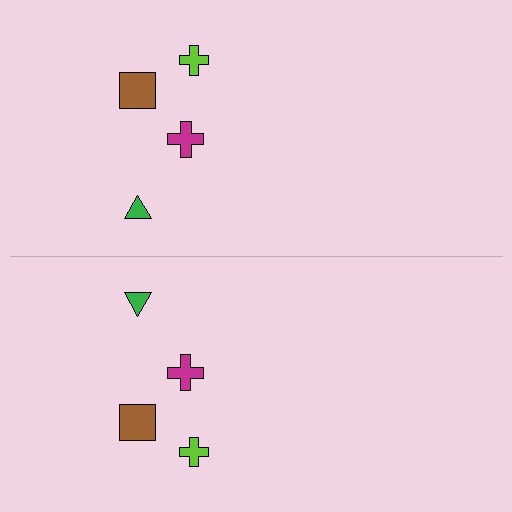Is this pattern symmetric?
Yes, this pattern has bilateral (reflection) symmetry.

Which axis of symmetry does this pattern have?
The pattern has a horizontal axis of symmetry running through the center of the image.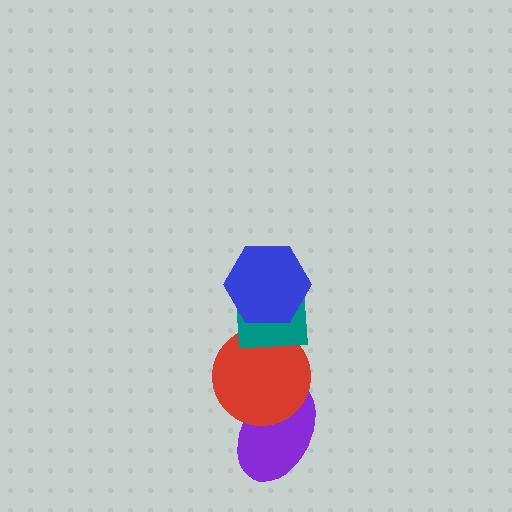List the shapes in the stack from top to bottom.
From top to bottom: the blue hexagon, the teal square, the red circle, the purple ellipse.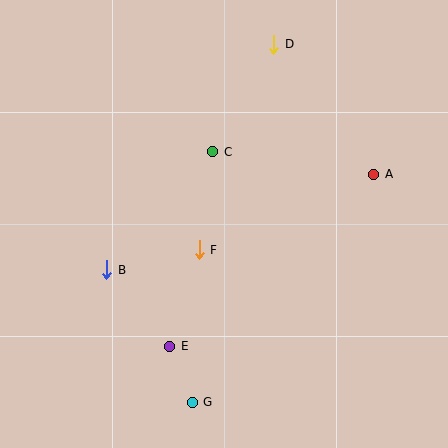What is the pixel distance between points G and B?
The distance between G and B is 158 pixels.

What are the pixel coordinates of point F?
Point F is at (199, 250).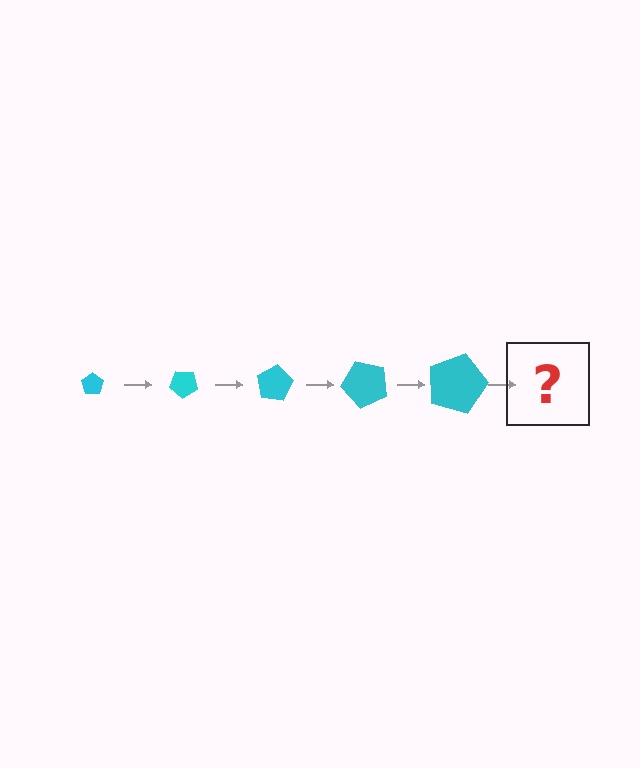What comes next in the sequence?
The next element should be a pentagon, larger than the previous one and rotated 200 degrees from the start.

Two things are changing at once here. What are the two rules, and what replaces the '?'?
The two rules are that the pentagon grows larger each step and it rotates 40 degrees each step. The '?' should be a pentagon, larger than the previous one and rotated 200 degrees from the start.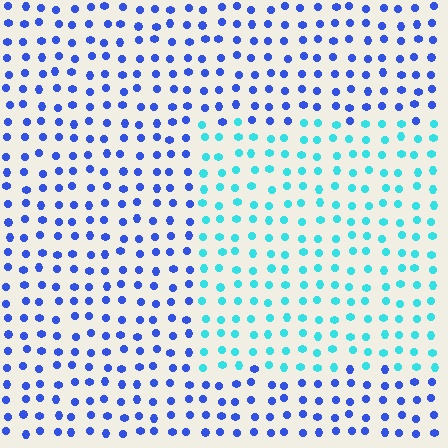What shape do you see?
I see a rectangle.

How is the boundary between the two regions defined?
The boundary is defined purely by a slight shift in hue (about 49 degrees). Spacing, size, and orientation are identical on both sides.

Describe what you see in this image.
The image is filled with small blue elements in a uniform arrangement. A rectangle-shaped region is visible where the elements are tinted to a slightly different hue, forming a subtle color boundary.